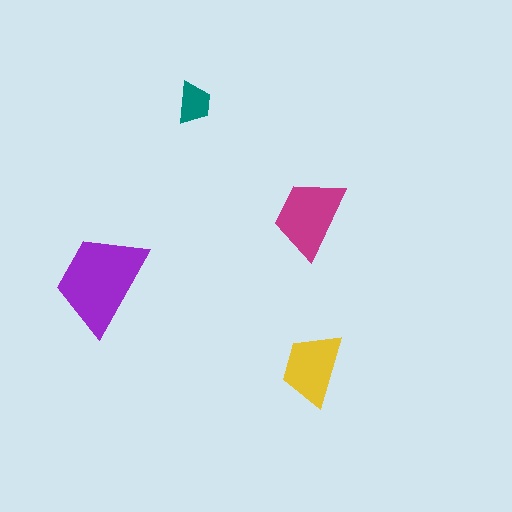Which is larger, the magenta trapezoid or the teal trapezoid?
The magenta one.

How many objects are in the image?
There are 4 objects in the image.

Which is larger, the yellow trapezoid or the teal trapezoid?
The yellow one.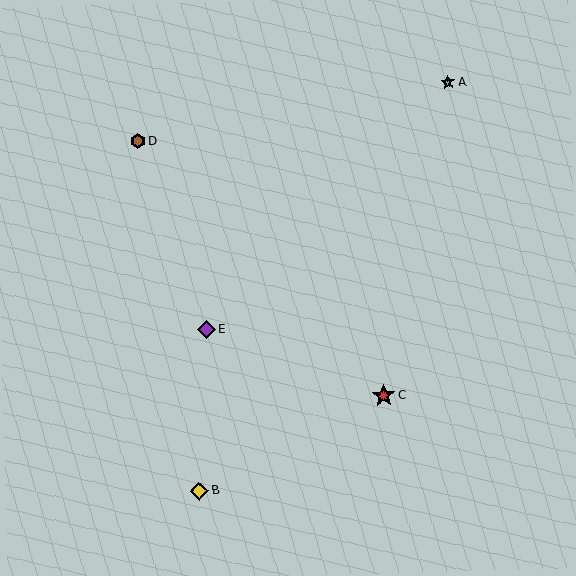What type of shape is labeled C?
Shape C is a red star.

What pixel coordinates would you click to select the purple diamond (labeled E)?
Click at (206, 329) to select the purple diamond E.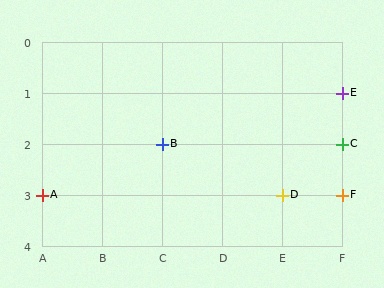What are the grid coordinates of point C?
Point C is at grid coordinates (F, 2).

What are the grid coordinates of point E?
Point E is at grid coordinates (F, 1).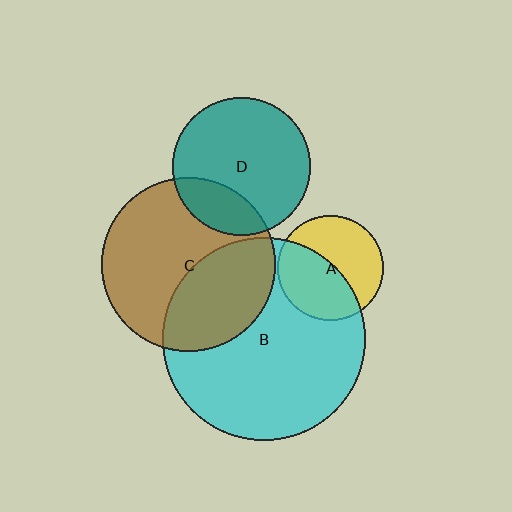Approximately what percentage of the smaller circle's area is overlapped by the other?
Approximately 40%.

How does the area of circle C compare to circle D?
Approximately 1.6 times.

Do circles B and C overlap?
Yes.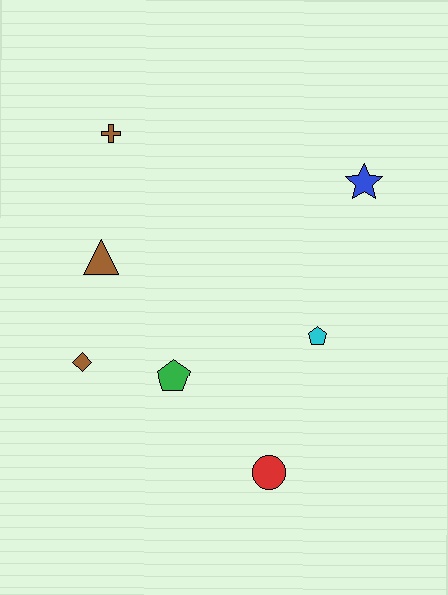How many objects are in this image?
There are 7 objects.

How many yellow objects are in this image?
There are no yellow objects.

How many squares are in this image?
There are no squares.